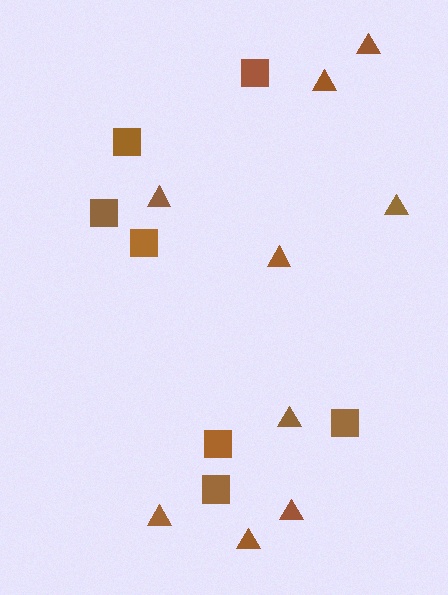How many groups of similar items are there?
There are 2 groups: one group of squares (7) and one group of triangles (9).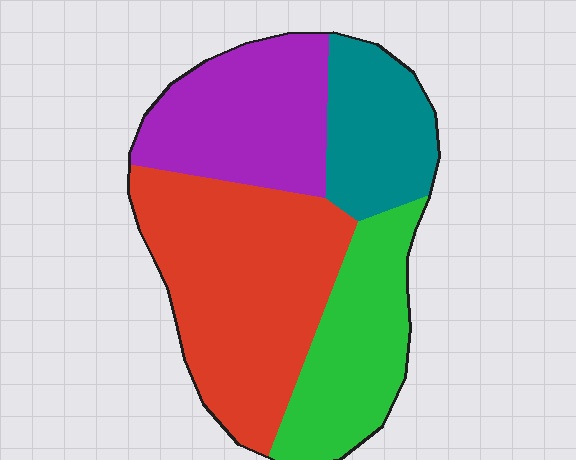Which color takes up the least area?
Teal, at roughly 15%.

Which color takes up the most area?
Red, at roughly 40%.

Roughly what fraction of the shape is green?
Green takes up less than a quarter of the shape.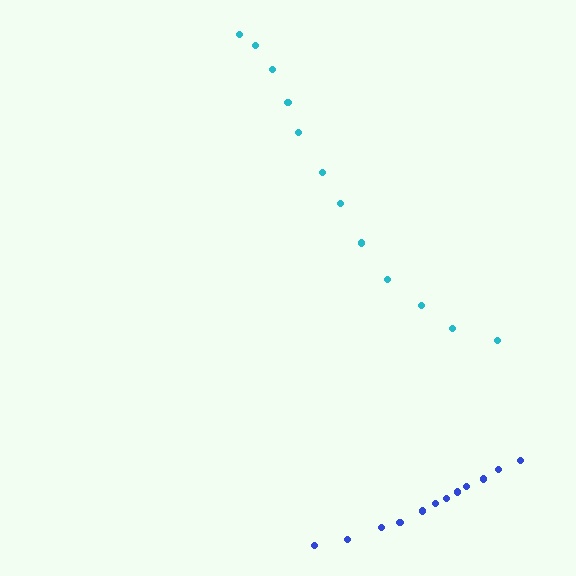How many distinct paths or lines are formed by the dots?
There are 2 distinct paths.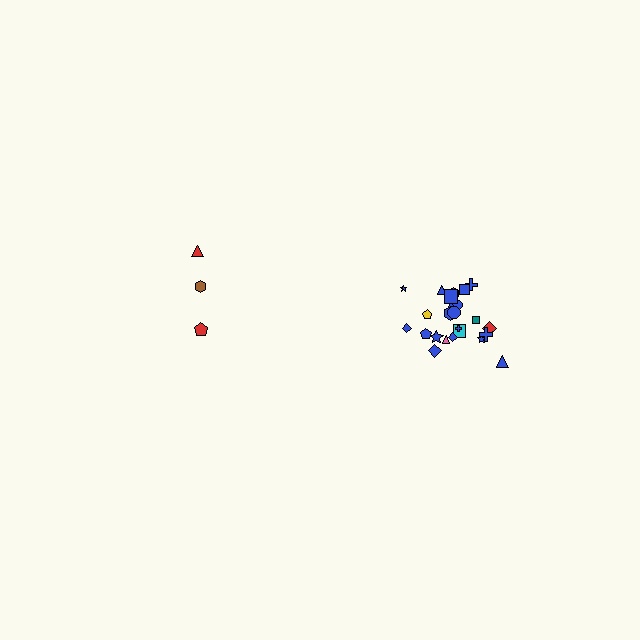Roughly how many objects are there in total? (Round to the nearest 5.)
Roughly 30 objects in total.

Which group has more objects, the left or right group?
The right group.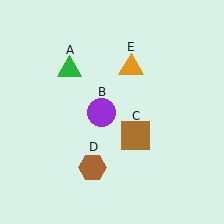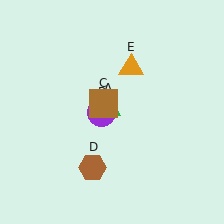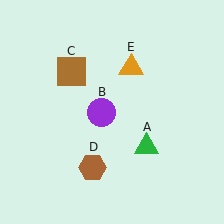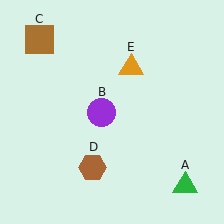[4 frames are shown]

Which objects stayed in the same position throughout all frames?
Purple circle (object B) and brown hexagon (object D) and orange triangle (object E) remained stationary.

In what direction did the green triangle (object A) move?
The green triangle (object A) moved down and to the right.